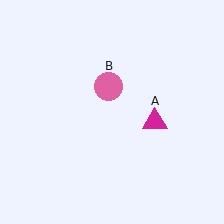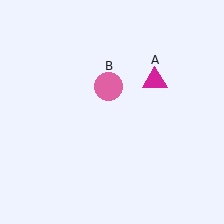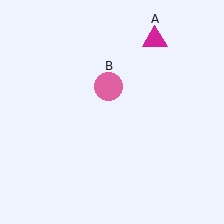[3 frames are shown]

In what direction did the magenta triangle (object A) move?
The magenta triangle (object A) moved up.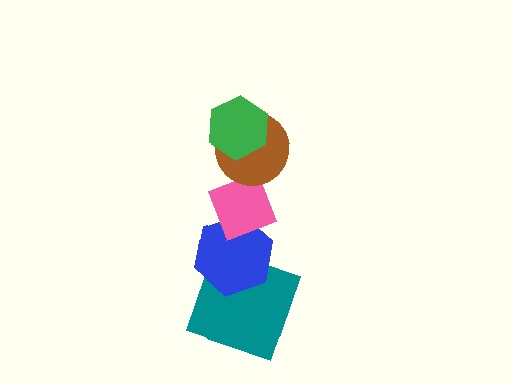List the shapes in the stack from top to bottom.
From top to bottom: the green hexagon, the brown circle, the pink diamond, the blue hexagon, the teal square.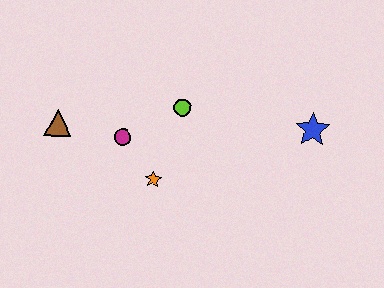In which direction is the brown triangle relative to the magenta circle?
The brown triangle is to the left of the magenta circle.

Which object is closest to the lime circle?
The magenta circle is closest to the lime circle.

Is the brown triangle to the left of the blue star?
Yes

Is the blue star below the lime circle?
Yes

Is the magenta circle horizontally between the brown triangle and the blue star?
Yes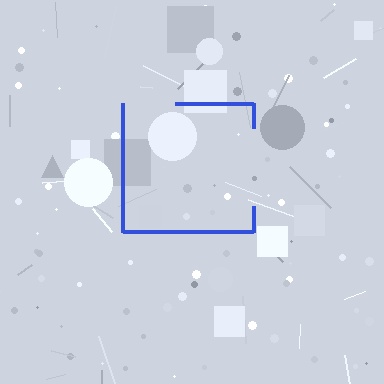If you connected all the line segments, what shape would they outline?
They would outline a square.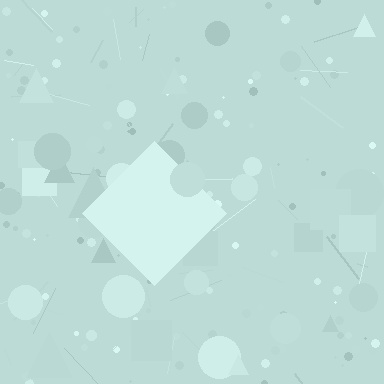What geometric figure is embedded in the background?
A diamond is embedded in the background.